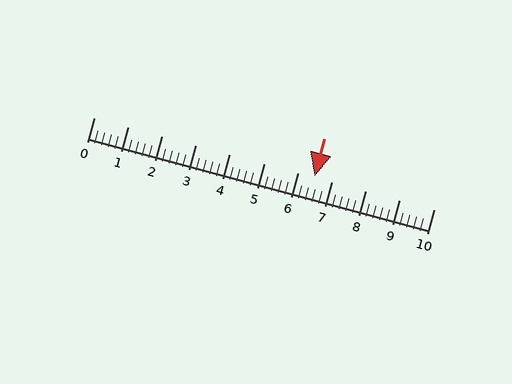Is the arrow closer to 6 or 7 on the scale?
The arrow is closer to 7.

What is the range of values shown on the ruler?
The ruler shows values from 0 to 10.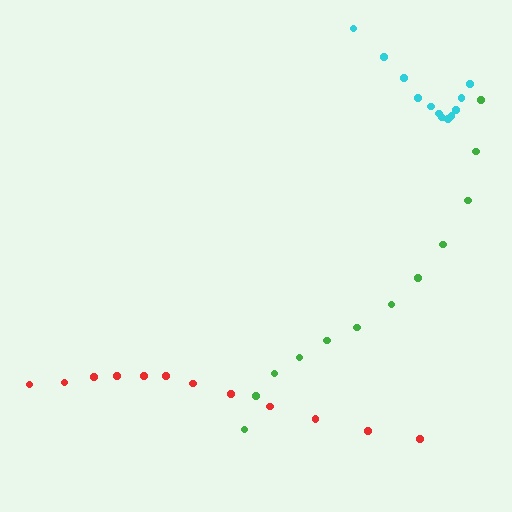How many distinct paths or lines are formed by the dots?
There are 3 distinct paths.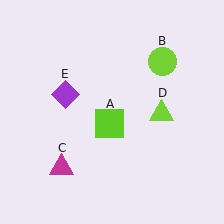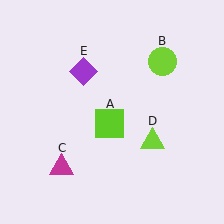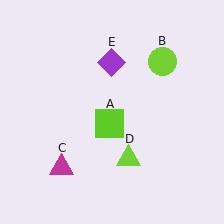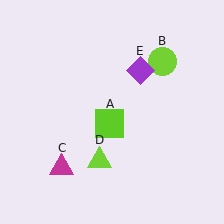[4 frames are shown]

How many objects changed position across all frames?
2 objects changed position: lime triangle (object D), purple diamond (object E).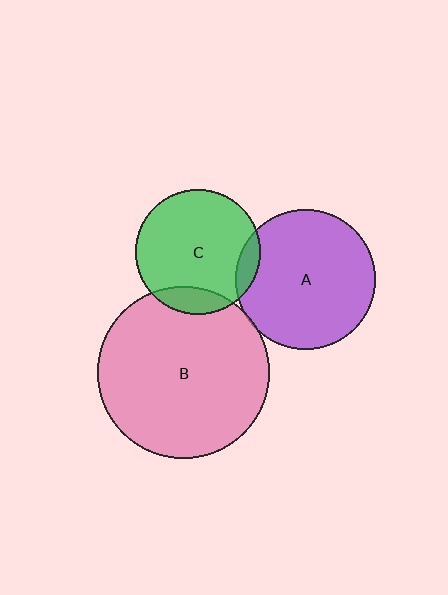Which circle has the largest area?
Circle B (pink).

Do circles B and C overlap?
Yes.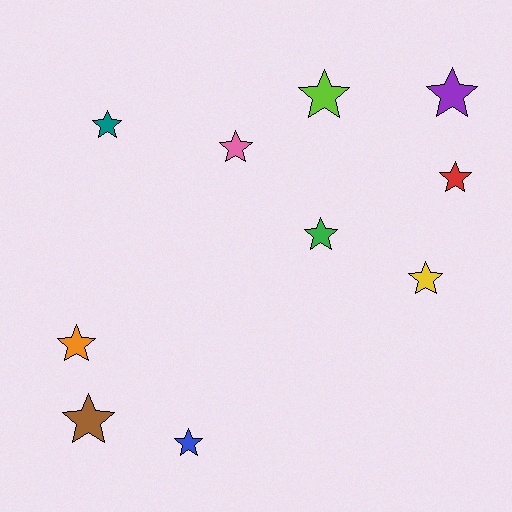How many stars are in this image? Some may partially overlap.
There are 10 stars.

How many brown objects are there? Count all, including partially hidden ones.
There is 1 brown object.